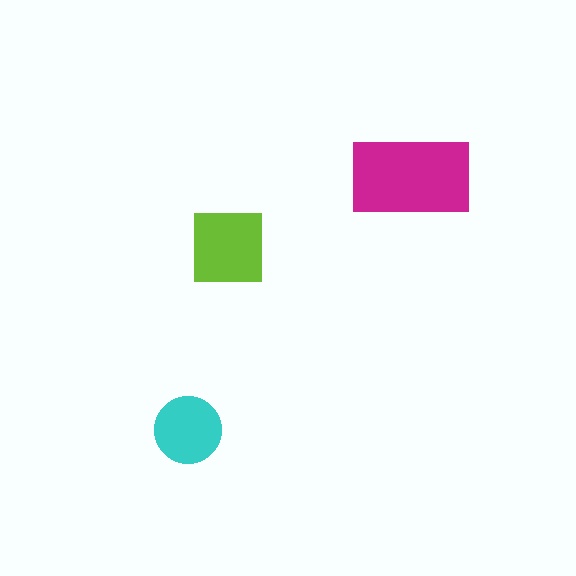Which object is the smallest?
The cyan circle.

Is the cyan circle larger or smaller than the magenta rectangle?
Smaller.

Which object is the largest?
The magenta rectangle.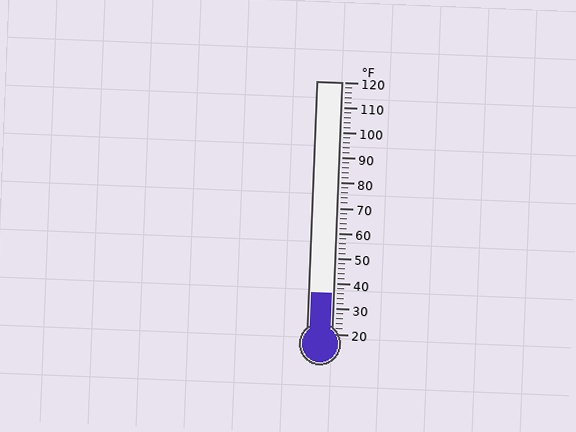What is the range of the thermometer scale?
The thermometer scale ranges from 20°F to 120°F.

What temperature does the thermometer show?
The thermometer shows approximately 36°F.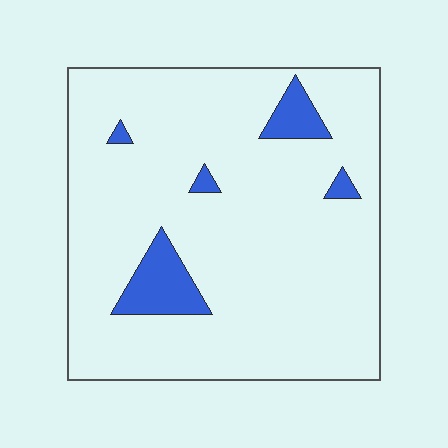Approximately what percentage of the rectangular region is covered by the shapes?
Approximately 10%.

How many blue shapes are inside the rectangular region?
5.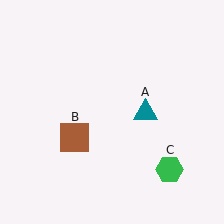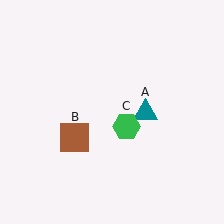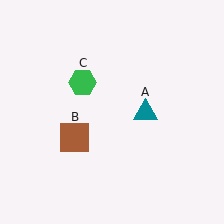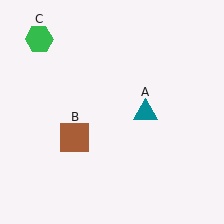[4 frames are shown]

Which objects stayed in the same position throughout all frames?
Teal triangle (object A) and brown square (object B) remained stationary.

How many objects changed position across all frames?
1 object changed position: green hexagon (object C).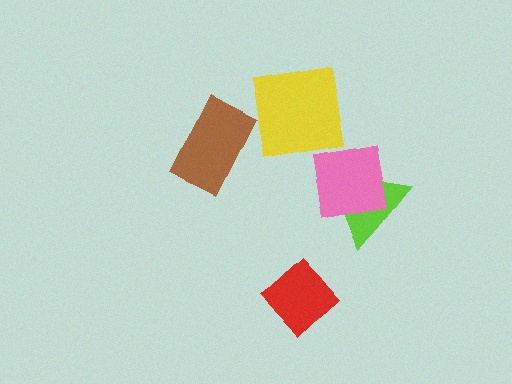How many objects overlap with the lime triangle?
1 object overlaps with the lime triangle.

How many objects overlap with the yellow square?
0 objects overlap with the yellow square.